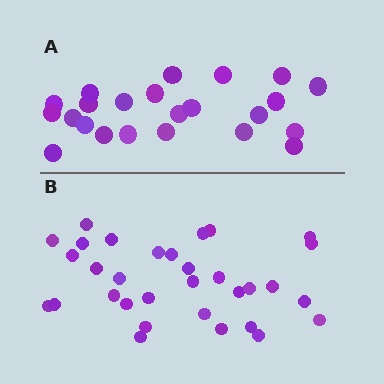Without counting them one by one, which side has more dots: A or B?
Region B (the bottom region) has more dots.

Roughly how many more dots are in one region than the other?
Region B has roughly 8 or so more dots than region A.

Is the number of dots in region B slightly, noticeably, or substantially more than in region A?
Region B has noticeably more, but not dramatically so. The ratio is roughly 1.4 to 1.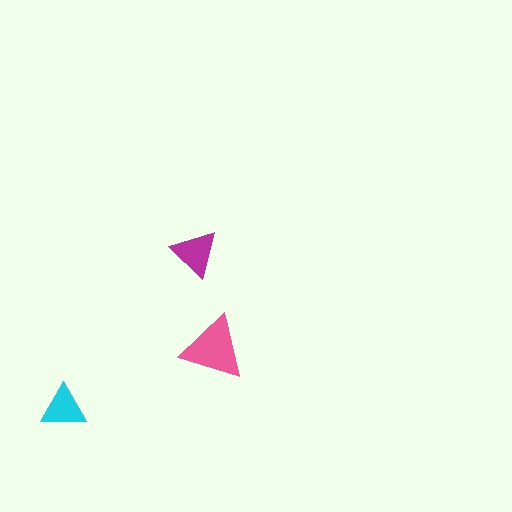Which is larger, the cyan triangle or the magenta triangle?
The magenta one.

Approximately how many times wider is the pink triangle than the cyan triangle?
About 1.5 times wider.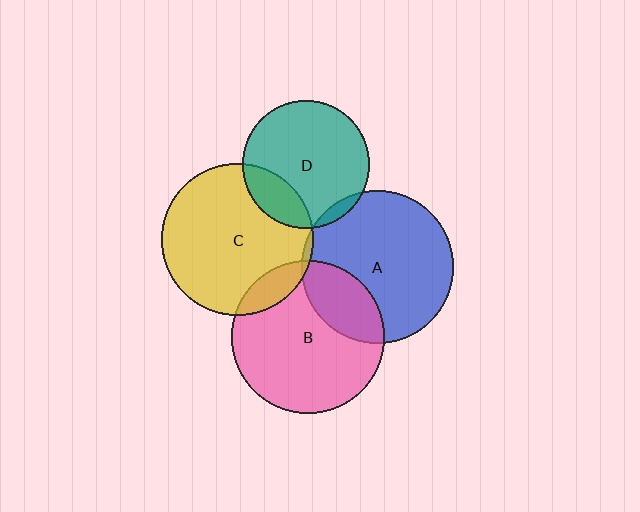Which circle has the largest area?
Circle B (pink).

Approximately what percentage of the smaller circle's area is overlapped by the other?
Approximately 10%.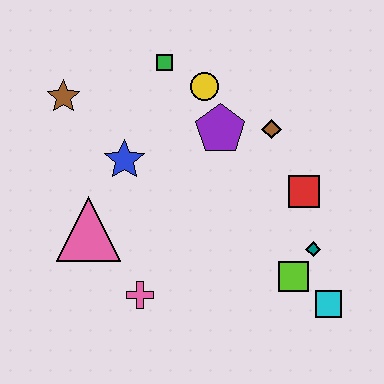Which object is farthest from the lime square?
The brown star is farthest from the lime square.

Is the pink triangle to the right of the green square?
No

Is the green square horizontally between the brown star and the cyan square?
Yes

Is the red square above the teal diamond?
Yes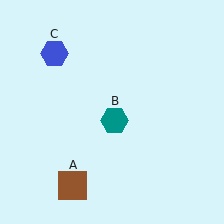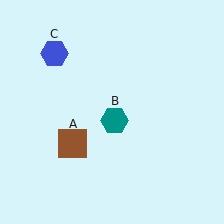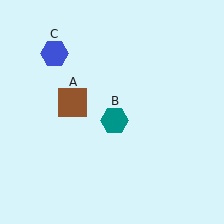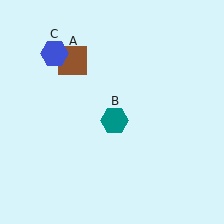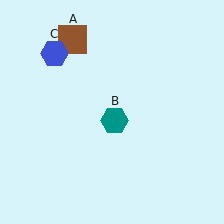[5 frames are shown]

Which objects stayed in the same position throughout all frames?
Teal hexagon (object B) and blue hexagon (object C) remained stationary.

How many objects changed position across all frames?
1 object changed position: brown square (object A).